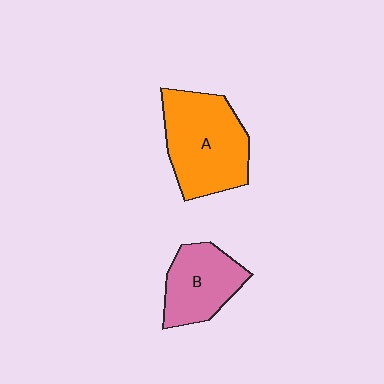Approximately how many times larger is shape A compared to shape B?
Approximately 1.5 times.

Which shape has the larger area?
Shape A (orange).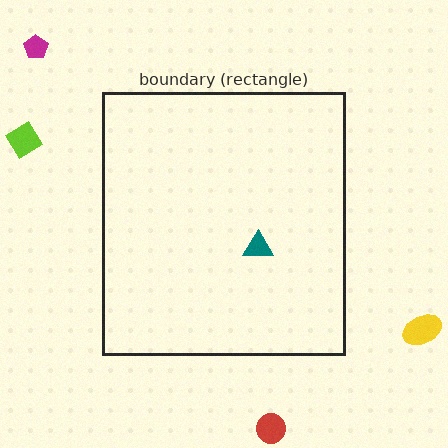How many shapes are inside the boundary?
1 inside, 4 outside.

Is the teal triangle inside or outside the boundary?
Inside.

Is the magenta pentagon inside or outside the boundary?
Outside.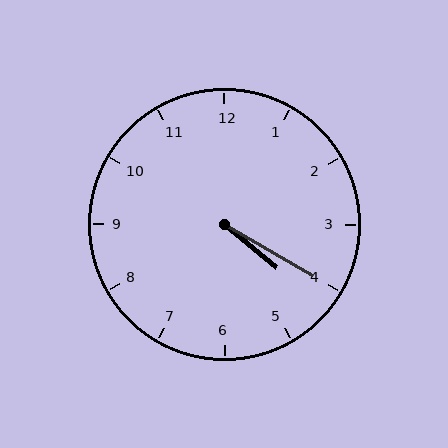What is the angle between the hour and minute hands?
Approximately 10 degrees.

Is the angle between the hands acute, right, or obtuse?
It is acute.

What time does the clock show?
4:20.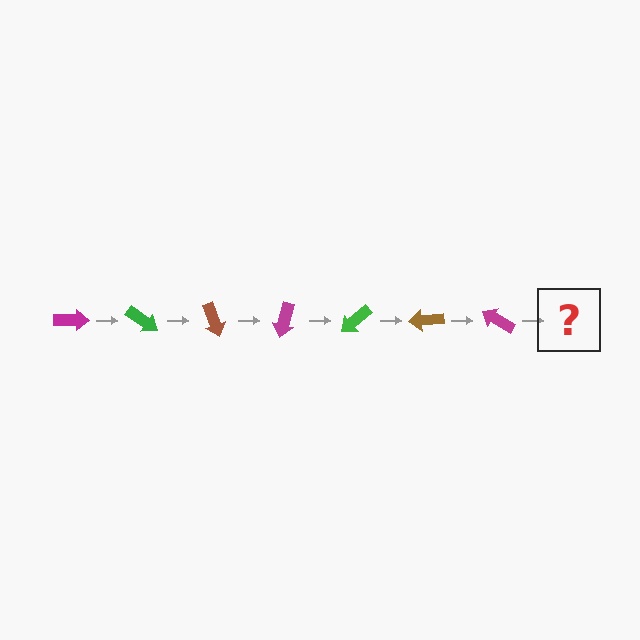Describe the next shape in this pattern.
It should be a green arrow, rotated 245 degrees from the start.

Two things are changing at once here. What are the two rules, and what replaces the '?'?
The two rules are that it rotates 35 degrees each step and the color cycles through magenta, green, and brown. The '?' should be a green arrow, rotated 245 degrees from the start.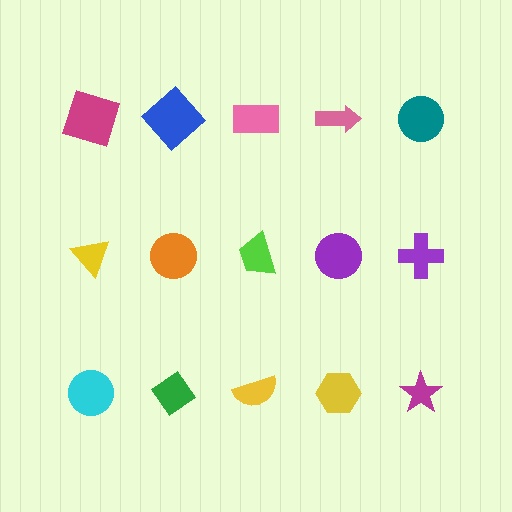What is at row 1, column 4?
A pink arrow.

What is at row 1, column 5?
A teal circle.